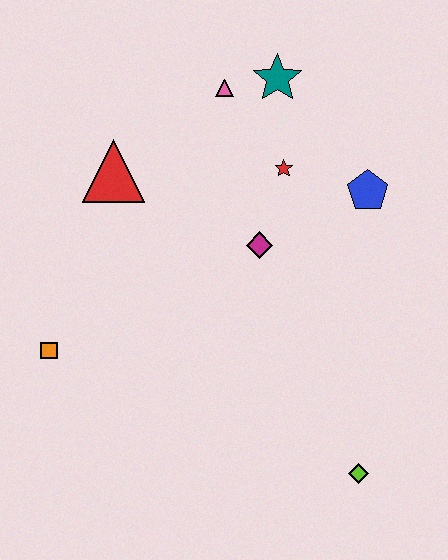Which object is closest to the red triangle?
The pink triangle is closest to the red triangle.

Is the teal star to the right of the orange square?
Yes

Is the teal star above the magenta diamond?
Yes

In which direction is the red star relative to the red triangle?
The red star is to the right of the red triangle.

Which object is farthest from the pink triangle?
The lime diamond is farthest from the pink triangle.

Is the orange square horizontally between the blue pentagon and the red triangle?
No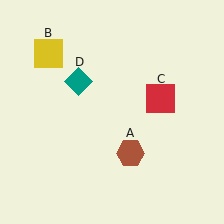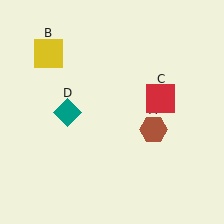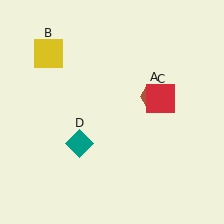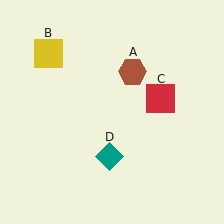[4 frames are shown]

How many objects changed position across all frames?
2 objects changed position: brown hexagon (object A), teal diamond (object D).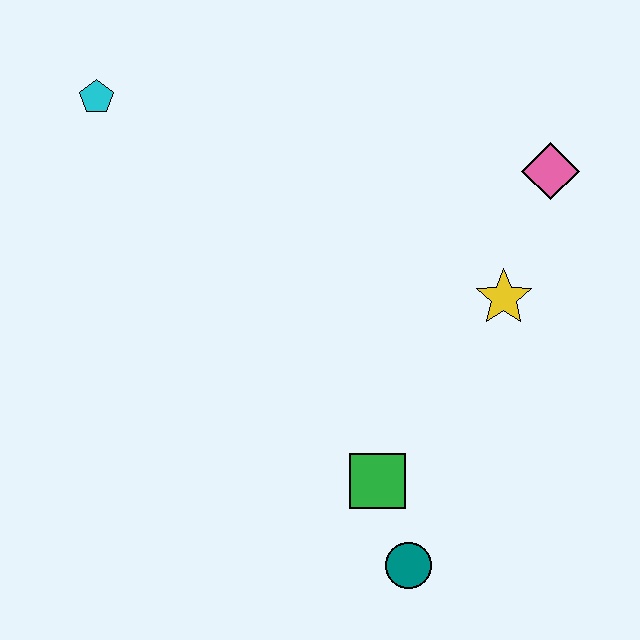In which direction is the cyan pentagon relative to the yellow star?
The cyan pentagon is to the left of the yellow star.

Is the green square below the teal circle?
No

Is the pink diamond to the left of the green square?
No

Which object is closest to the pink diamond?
The yellow star is closest to the pink diamond.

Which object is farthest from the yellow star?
The cyan pentagon is farthest from the yellow star.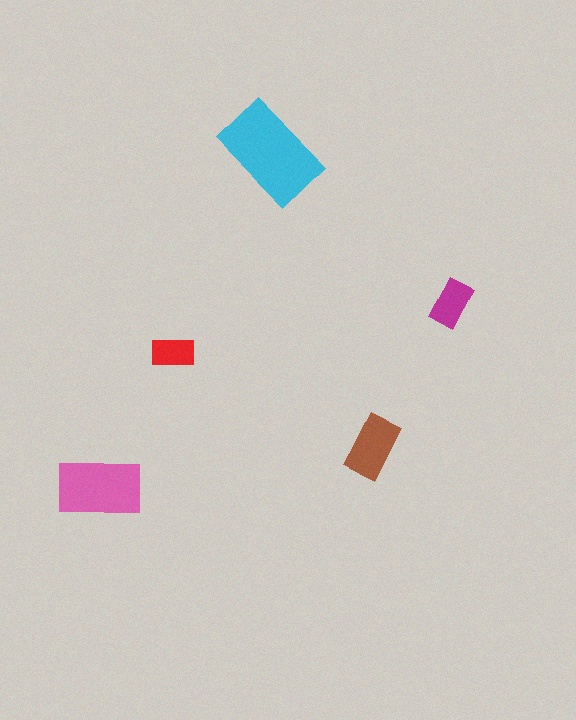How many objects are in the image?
There are 5 objects in the image.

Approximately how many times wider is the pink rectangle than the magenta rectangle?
About 2 times wider.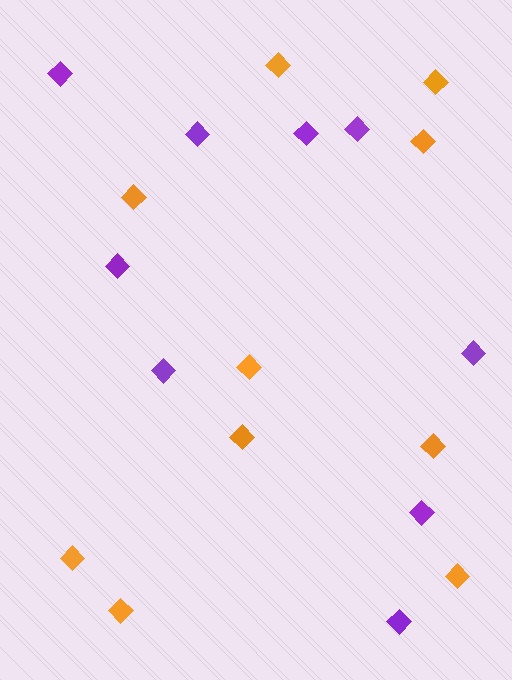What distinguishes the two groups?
There are 2 groups: one group of purple diamonds (9) and one group of orange diamonds (10).